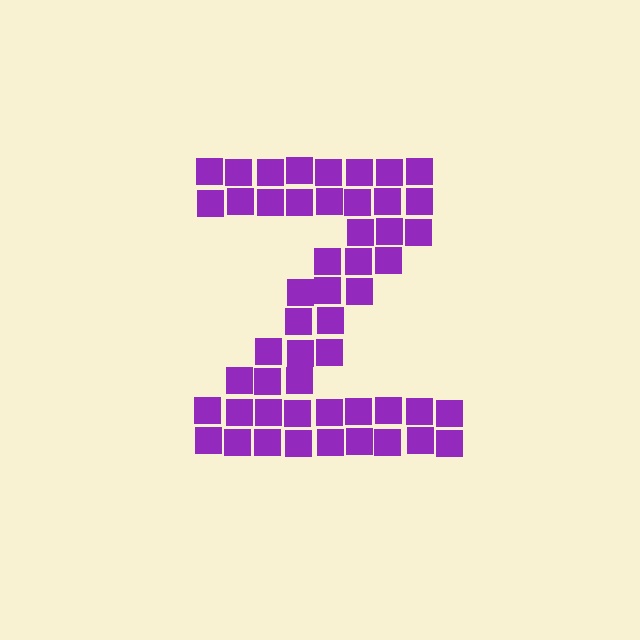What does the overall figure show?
The overall figure shows the letter Z.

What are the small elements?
The small elements are squares.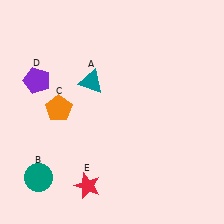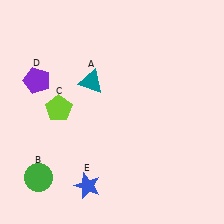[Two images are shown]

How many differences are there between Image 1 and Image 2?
There are 3 differences between the two images.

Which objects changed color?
B changed from teal to green. C changed from orange to lime. E changed from red to blue.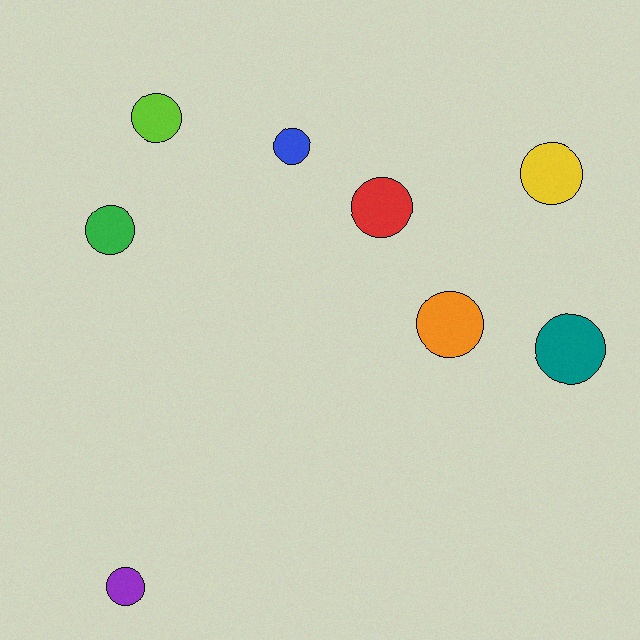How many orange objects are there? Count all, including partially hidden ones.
There is 1 orange object.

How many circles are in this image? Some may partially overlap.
There are 8 circles.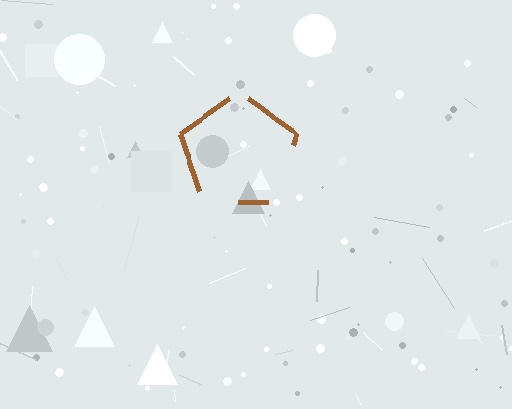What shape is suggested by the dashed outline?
The dashed outline suggests a pentagon.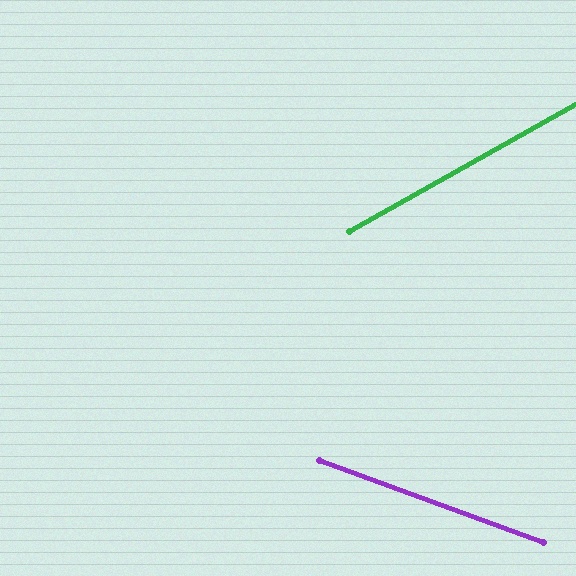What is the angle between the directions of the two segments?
Approximately 49 degrees.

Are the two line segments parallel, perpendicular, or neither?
Neither parallel nor perpendicular — they differ by about 49°.